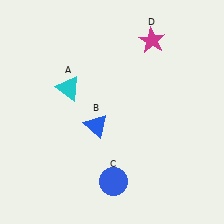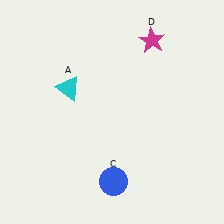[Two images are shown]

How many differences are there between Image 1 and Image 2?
There is 1 difference between the two images.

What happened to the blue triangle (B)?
The blue triangle (B) was removed in Image 2. It was in the bottom-left area of Image 1.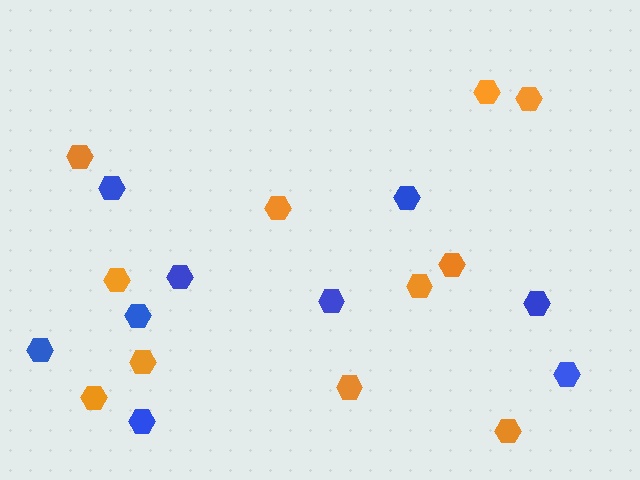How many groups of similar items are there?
There are 2 groups: one group of orange hexagons (11) and one group of blue hexagons (9).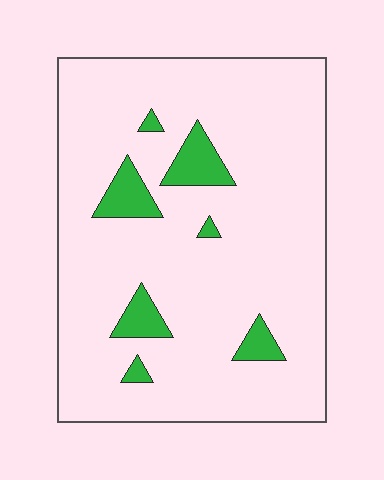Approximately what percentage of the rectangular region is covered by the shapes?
Approximately 10%.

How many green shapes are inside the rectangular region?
7.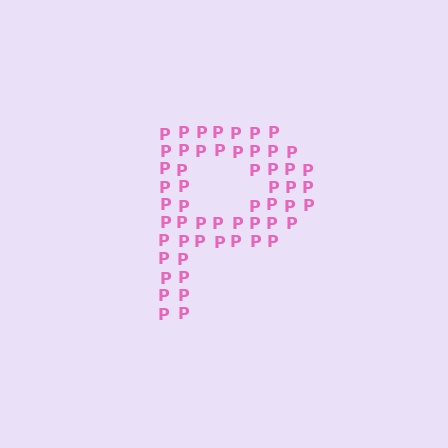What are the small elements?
The small elements are letter P's.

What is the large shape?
The large shape is the letter P.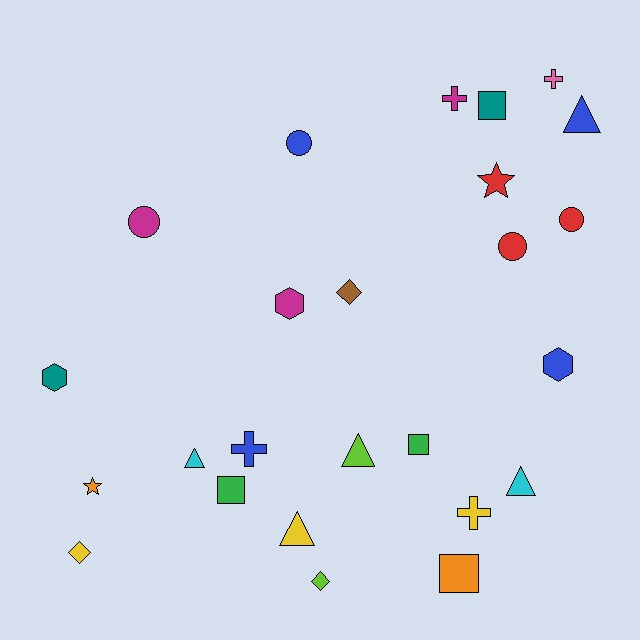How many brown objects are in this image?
There is 1 brown object.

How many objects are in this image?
There are 25 objects.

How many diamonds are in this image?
There are 3 diamonds.